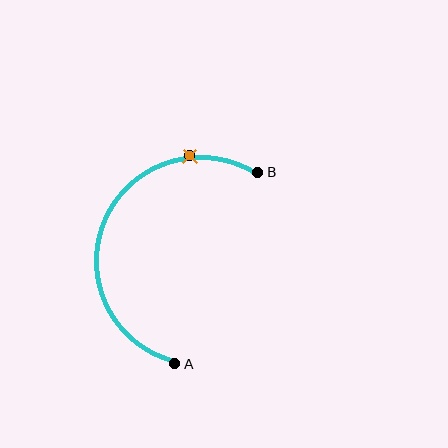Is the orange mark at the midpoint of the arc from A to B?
No. The orange mark lies on the arc but is closer to endpoint B. The arc midpoint would be at the point on the curve equidistant along the arc from both A and B.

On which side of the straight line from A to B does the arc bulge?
The arc bulges to the left of the straight line connecting A and B.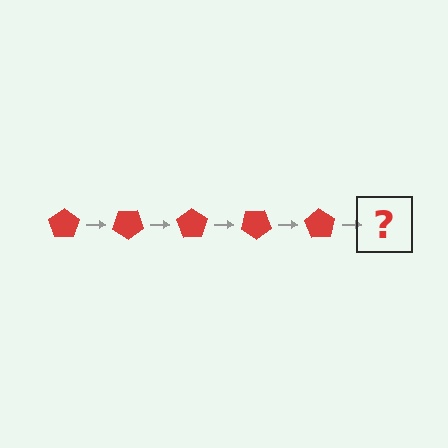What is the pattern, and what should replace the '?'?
The pattern is that the pentagon rotates 35 degrees each step. The '?' should be a red pentagon rotated 175 degrees.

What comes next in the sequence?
The next element should be a red pentagon rotated 175 degrees.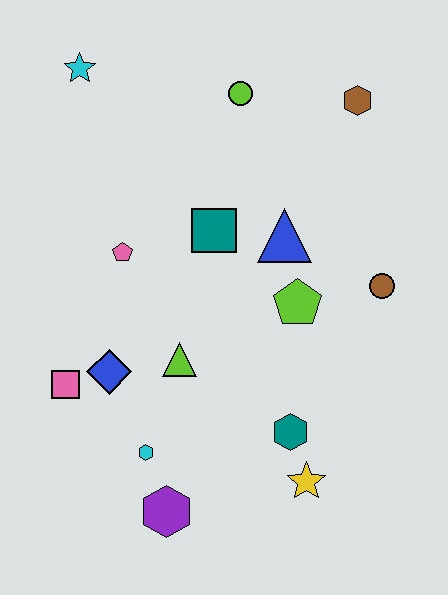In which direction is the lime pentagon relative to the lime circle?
The lime pentagon is below the lime circle.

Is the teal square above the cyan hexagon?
Yes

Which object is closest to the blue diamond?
The pink square is closest to the blue diamond.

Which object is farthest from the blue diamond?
The brown hexagon is farthest from the blue diamond.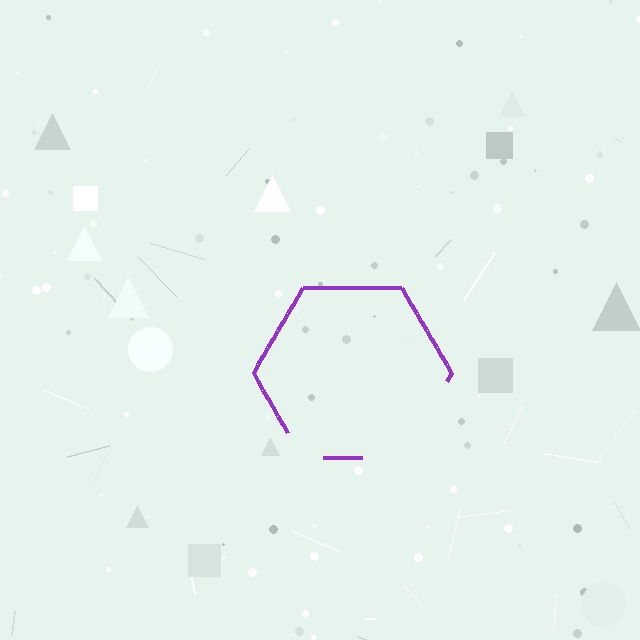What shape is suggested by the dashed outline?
The dashed outline suggests a hexagon.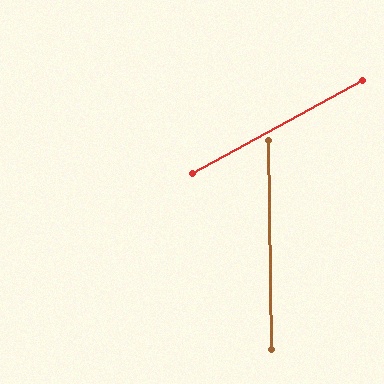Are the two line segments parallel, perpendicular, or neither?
Neither parallel nor perpendicular — they differ by about 62°.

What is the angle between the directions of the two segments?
Approximately 62 degrees.